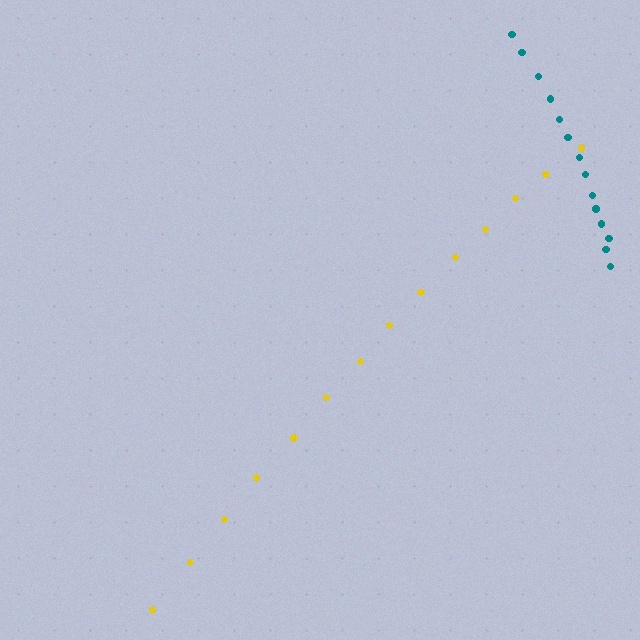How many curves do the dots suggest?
There are 2 distinct paths.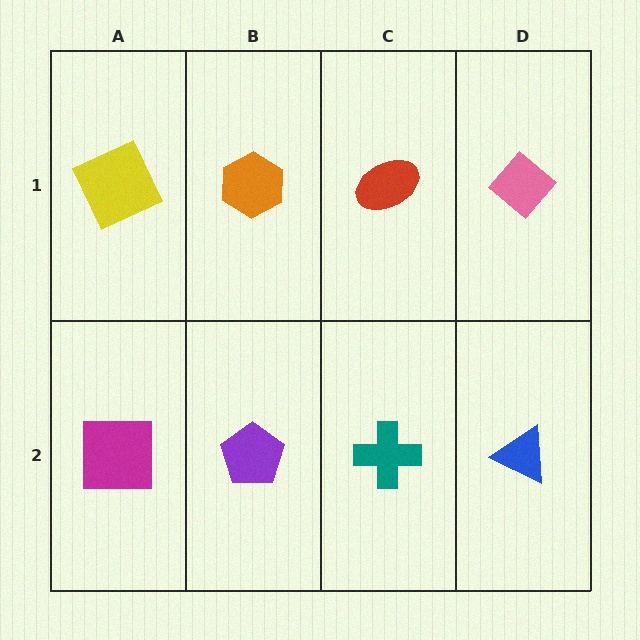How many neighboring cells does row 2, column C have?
3.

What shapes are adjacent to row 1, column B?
A purple pentagon (row 2, column B), a yellow square (row 1, column A), a red ellipse (row 1, column C).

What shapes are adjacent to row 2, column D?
A pink diamond (row 1, column D), a teal cross (row 2, column C).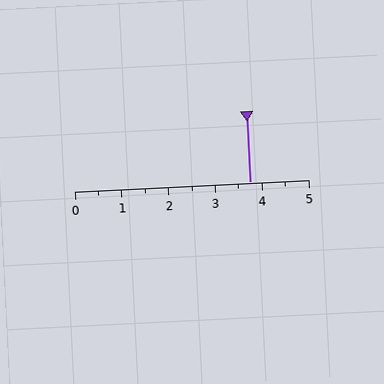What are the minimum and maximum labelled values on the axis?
The axis runs from 0 to 5.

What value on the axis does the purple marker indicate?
The marker indicates approximately 3.8.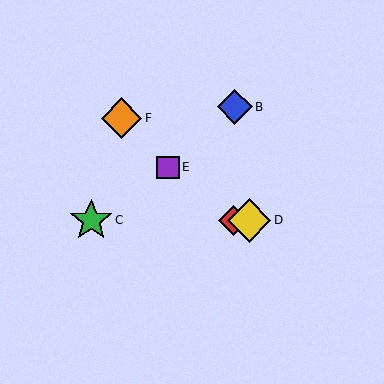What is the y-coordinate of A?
Object A is at y≈220.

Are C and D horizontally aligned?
Yes, both are at y≈220.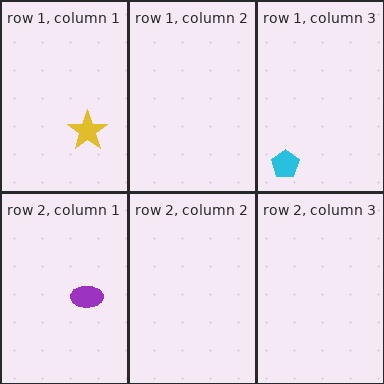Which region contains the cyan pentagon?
The row 1, column 3 region.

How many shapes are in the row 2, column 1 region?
1.